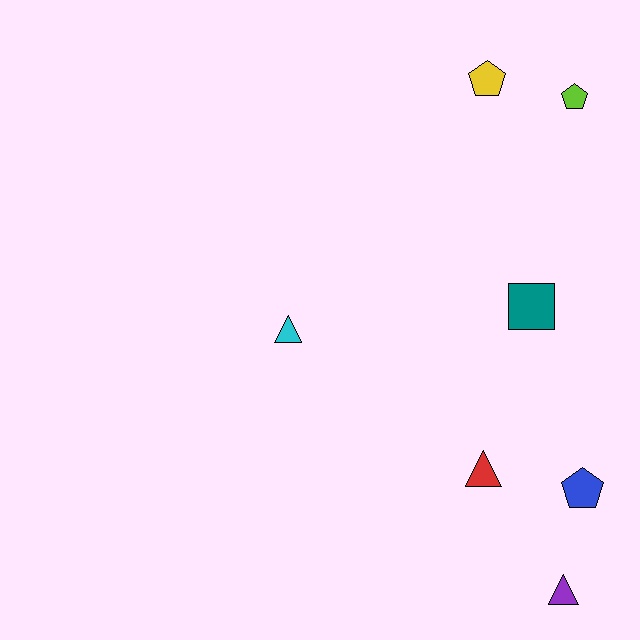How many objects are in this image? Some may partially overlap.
There are 7 objects.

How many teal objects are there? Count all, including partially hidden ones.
There is 1 teal object.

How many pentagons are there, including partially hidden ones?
There are 3 pentagons.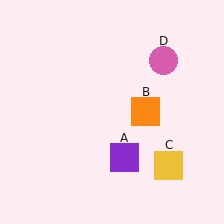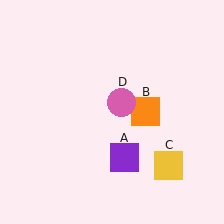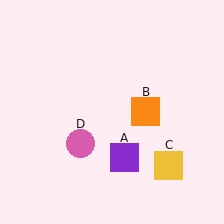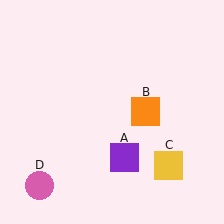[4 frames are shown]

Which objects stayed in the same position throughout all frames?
Purple square (object A) and orange square (object B) and yellow square (object C) remained stationary.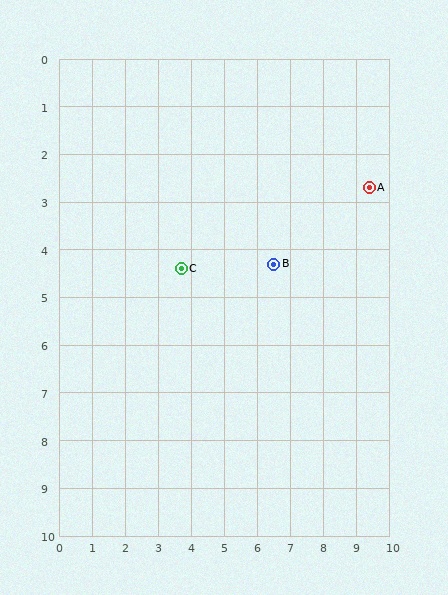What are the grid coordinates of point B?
Point B is at approximately (6.5, 4.3).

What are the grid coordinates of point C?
Point C is at approximately (3.7, 4.4).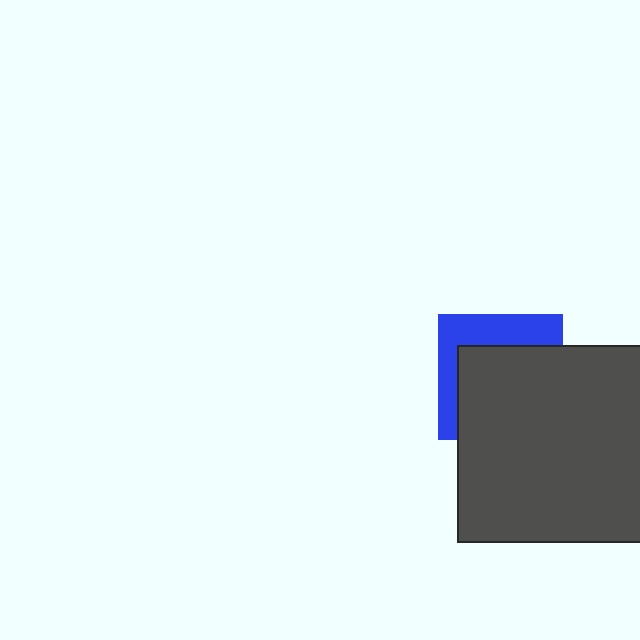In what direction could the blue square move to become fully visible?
The blue square could move toward the upper-left. That would shift it out from behind the dark gray rectangle entirely.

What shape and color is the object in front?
The object in front is a dark gray rectangle.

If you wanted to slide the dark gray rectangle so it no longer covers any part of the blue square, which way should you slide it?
Slide it toward the lower-right — that is the most direct way to separate the two shapes.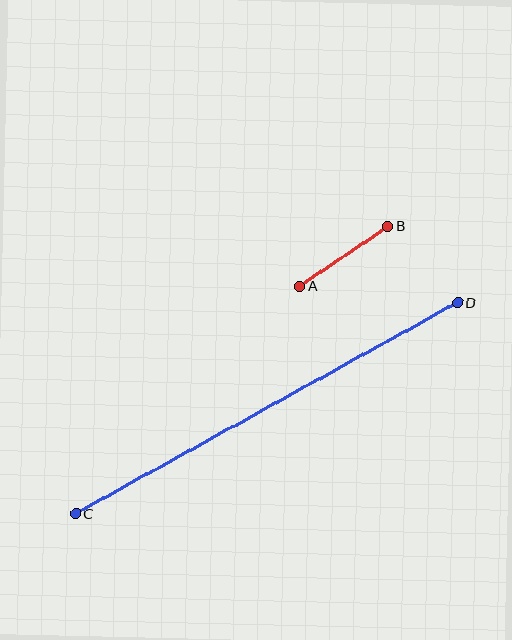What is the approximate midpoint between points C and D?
The midpoint is at approximately (267, 408) pixels.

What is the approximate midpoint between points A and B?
The midpoint is at approximately (344, 256) pixels.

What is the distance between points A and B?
The distance is approximately 107 pixels.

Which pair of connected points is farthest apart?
Points C and D are farthest apart.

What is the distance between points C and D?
The distance is approximately 436 pixels.